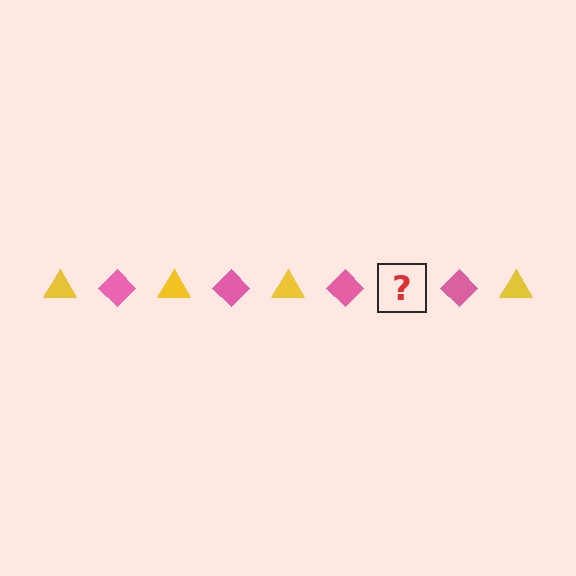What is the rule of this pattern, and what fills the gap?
The rule is that the pattern alternates between yellow triangle and pink diamond. The gap should be filled with a yellow triangle.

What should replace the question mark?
The question mark should be replaced with a yellow triangle.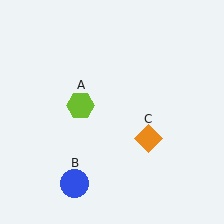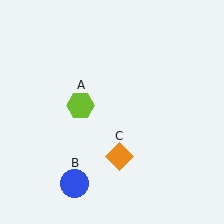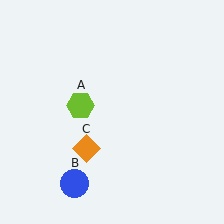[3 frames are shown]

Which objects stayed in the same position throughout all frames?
Lime hexagon (object A) and blue circle (object B) remained stationary.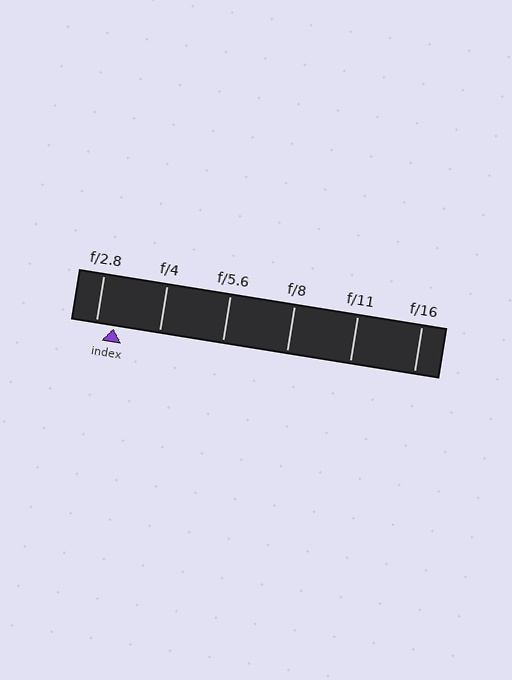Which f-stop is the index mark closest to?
The index mark is closest to f/2.8.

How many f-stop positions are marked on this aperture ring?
There are 6 f-stop positions marked.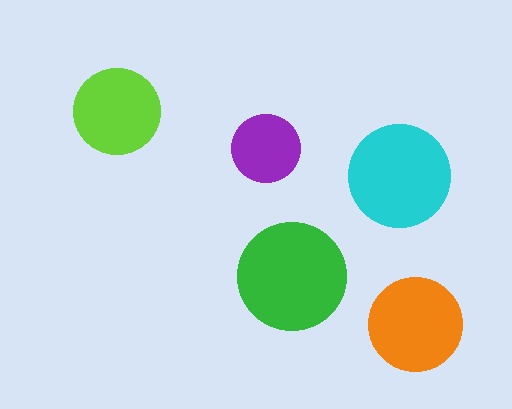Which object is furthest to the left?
The lime circle is leftmost.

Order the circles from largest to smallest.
the green one, the cyan one, the orange one, the lime one, the purple one.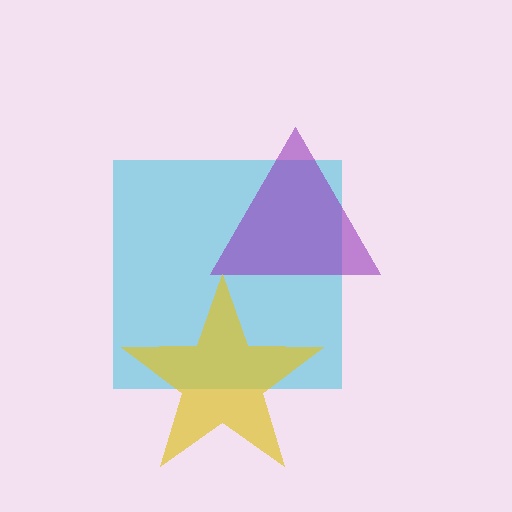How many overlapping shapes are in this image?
There are 3 overlapping shapes in the image.